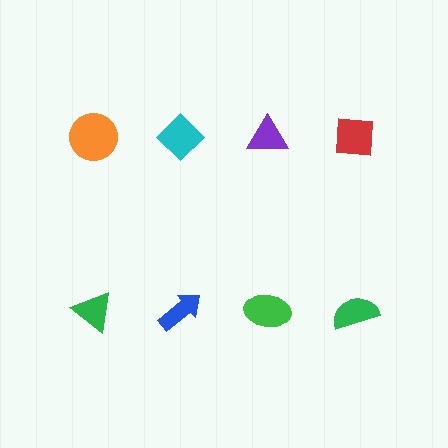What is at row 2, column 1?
A green triangle.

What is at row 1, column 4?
A red square.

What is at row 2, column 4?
A green semicircle.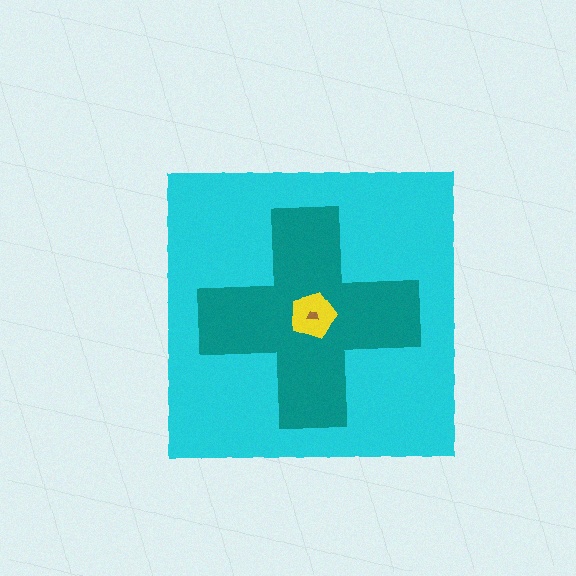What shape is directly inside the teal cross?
The yellow pentagon.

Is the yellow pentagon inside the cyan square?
Yes.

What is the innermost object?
The brown trapezoid.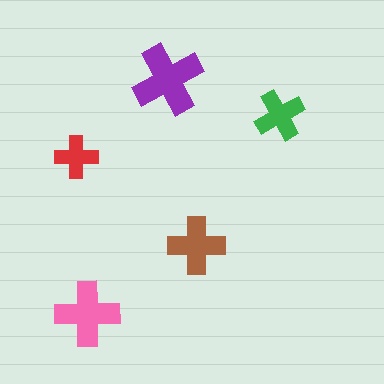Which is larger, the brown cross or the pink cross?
The pink one.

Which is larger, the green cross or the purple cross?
The purple one.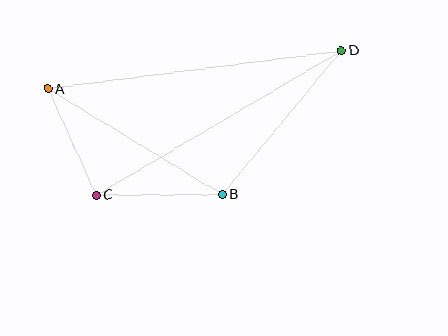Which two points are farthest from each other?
Points A and D are farthest from each other.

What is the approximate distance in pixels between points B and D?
The distance between B and D is approximately 187 pixels.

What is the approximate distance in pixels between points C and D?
The distance between C and D is approximately 285 pixels.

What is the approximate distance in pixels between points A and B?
The distance between A and B is approximately 203 pixels.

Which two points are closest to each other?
Points A and C are closest to each other.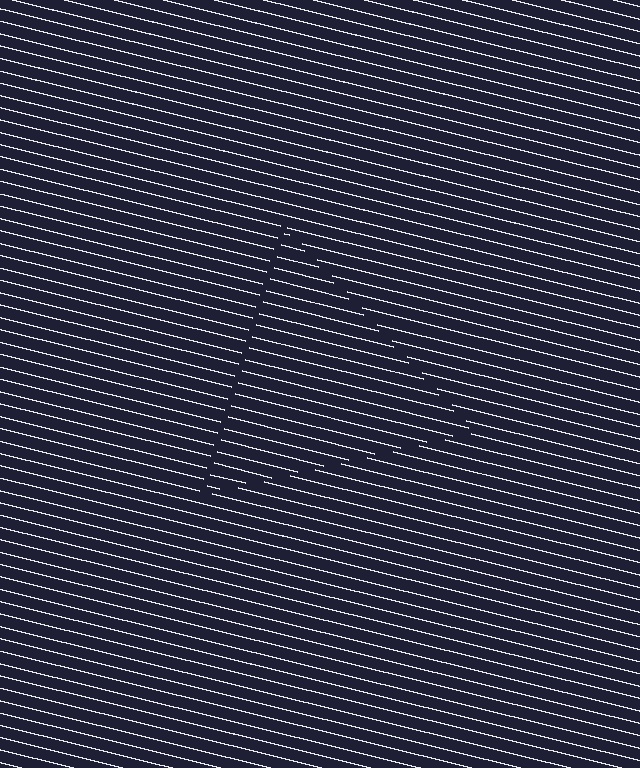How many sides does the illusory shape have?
3 sides — the line-ends trace a triangle.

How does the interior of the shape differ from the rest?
The interior of the shape contains the same grating, shifted by half a period — the contour is defined by the phase discontinuity where line-ends from the inner and outer gratings abut.